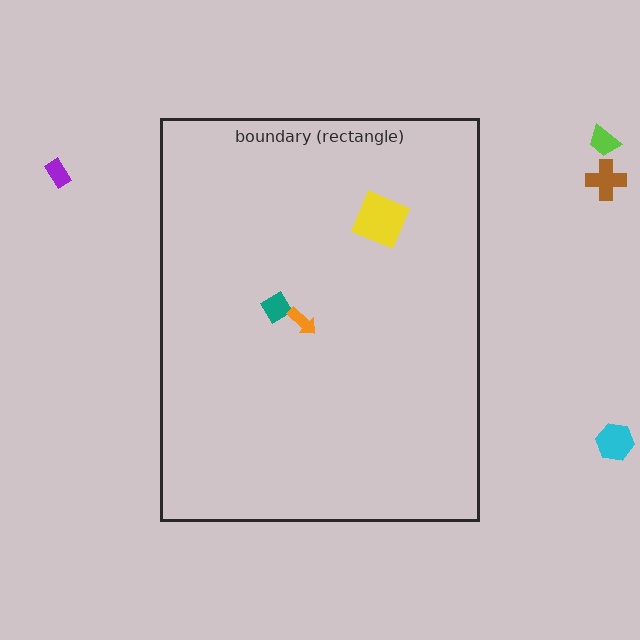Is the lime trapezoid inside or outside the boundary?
Outside.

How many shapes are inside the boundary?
3 inside, 4 outside.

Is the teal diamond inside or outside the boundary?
Inside.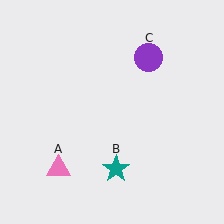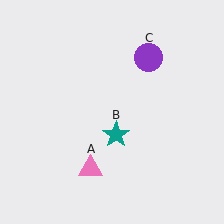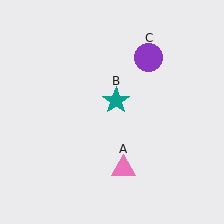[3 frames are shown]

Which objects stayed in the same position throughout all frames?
Purple circle (object C) remained stationary.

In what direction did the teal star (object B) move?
The teal star (object B) moved up.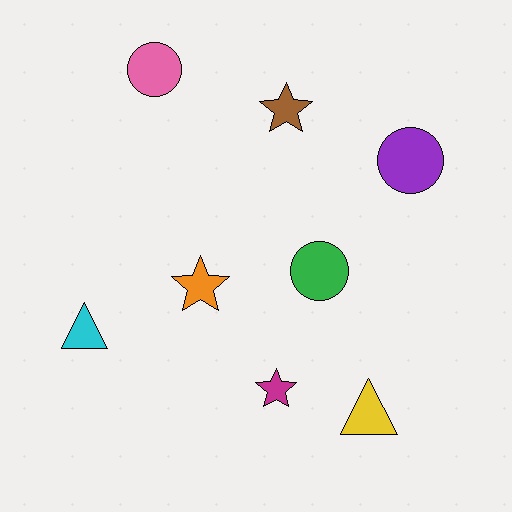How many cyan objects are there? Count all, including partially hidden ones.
There is 1 cyan object.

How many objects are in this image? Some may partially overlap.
There are 8 objects.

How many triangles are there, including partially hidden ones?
There are 2 triangles.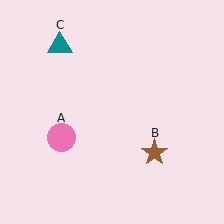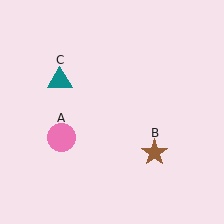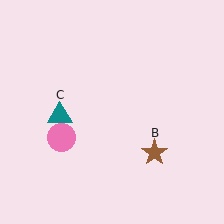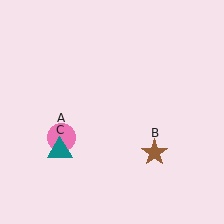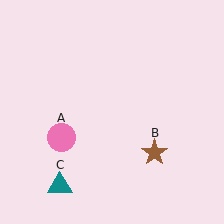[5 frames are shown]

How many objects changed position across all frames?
1 object changed position: teal triangle (object C).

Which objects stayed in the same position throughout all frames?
Pink circle (object A) and brown star (object B) remained stationary.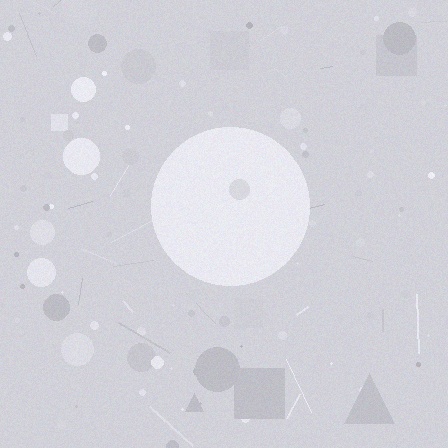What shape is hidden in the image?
A circle is hidden in the image.